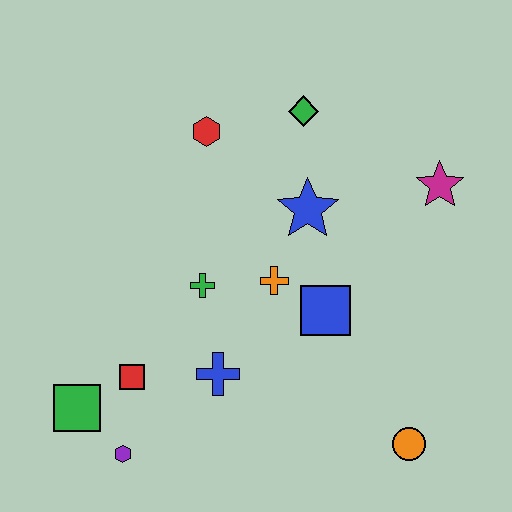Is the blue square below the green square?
No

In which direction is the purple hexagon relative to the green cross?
The purple hexagon is below the green cross.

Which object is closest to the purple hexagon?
The green square is closest to the purple hexagon.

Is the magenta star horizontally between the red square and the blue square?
No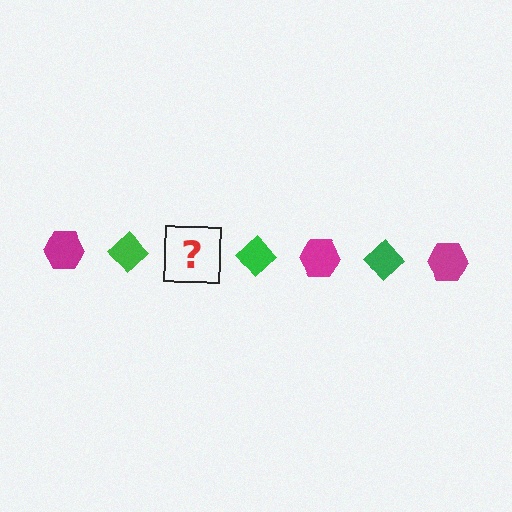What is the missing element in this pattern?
The missing element is a magenta hexagon.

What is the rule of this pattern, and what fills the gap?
The rule is that the pattern alternates between magenta hexagon and green diamond. The gap should be filled with a magenta hexagon.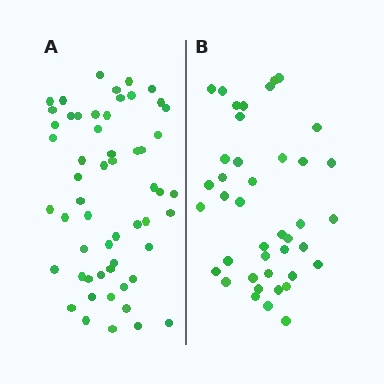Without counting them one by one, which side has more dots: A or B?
Region A (the left region) has more dots.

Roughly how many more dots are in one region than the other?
Region A has approximately 15 more dots than region B.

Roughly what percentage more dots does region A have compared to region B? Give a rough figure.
About 35% more.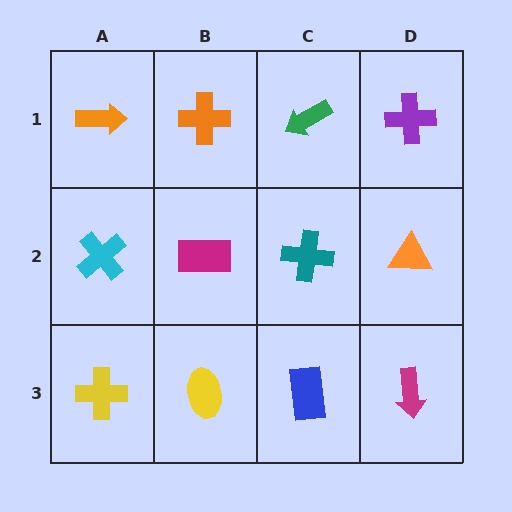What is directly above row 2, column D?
A purple cross.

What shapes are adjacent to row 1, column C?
A teal cross (row 2, column C), an orange cross (row 1, column B), a purple cross (row 1, column D).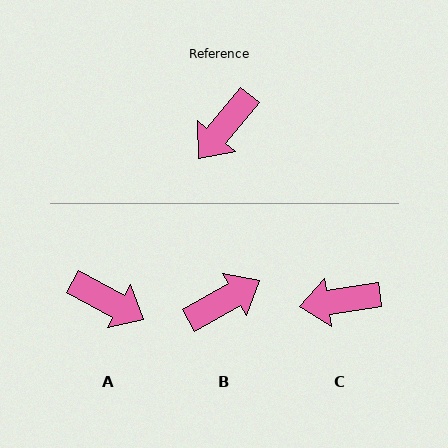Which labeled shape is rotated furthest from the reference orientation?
B, about 159 degrees away.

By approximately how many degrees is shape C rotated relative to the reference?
Approximately 42 degrees clockwise.